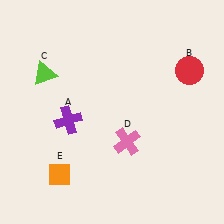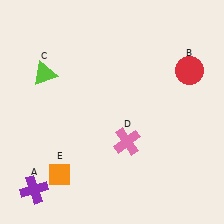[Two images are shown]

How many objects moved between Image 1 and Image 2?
1 object moved between the two images.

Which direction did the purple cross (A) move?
The purple cross (A) moved down.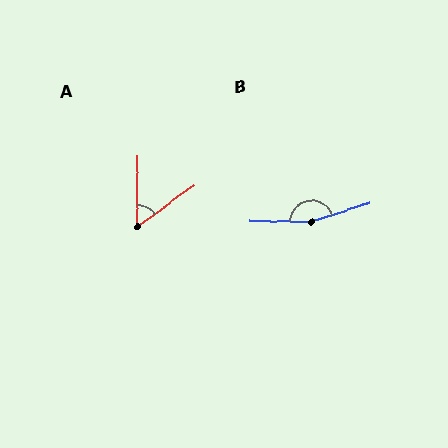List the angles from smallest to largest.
A (53°), B (161°).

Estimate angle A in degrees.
Approximately 53 degrees.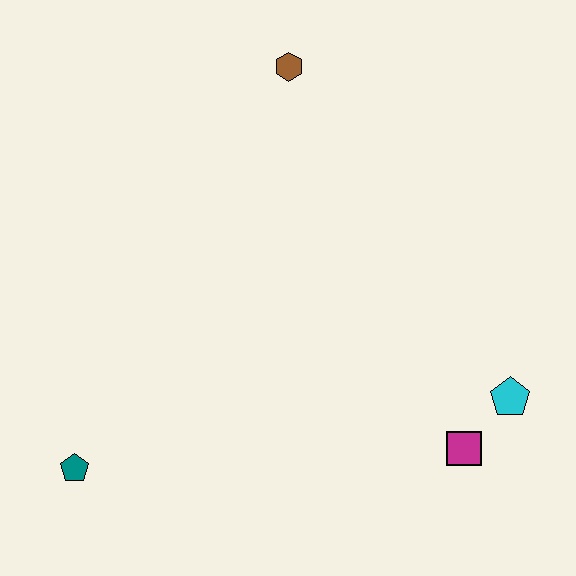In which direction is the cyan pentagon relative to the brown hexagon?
The cyan pentagon is below the brown hexagon.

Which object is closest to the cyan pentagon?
The magenta square is closest to the cyan pentagon.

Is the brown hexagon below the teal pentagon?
No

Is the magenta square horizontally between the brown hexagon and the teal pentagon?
No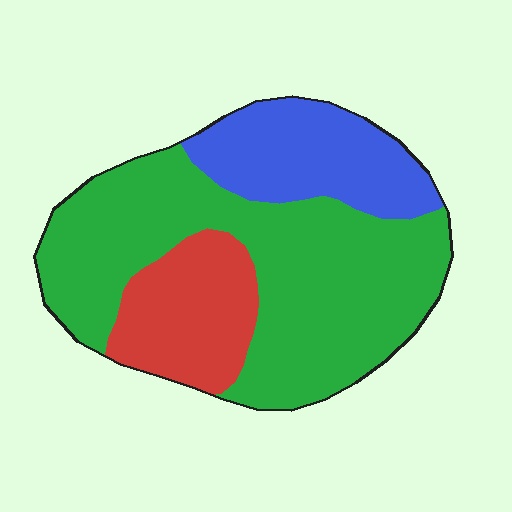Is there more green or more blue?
Green.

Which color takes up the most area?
Green, at roughly 60%.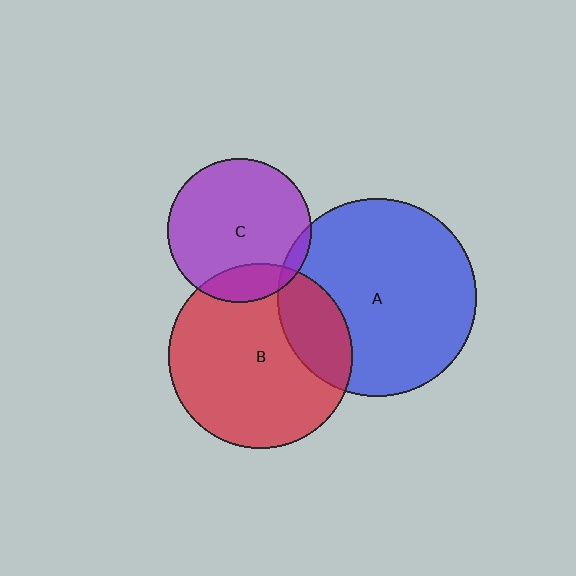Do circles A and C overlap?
Yes.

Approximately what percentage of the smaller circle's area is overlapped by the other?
Approximately 5%.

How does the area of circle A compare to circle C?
Approximately 1.9 times.